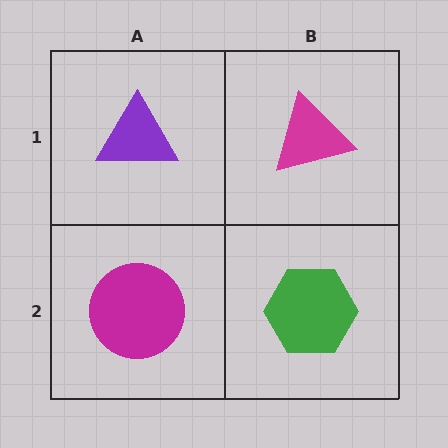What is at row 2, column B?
A green hexagon.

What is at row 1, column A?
A purple triangle.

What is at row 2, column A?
A magenta circle.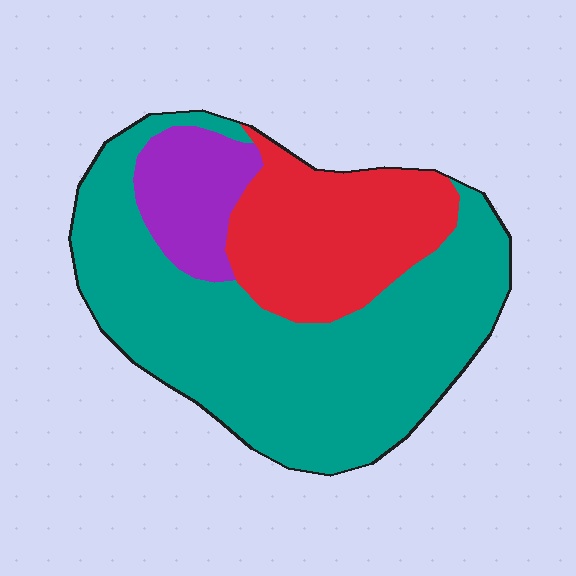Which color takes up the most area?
Teal, at roughly 60%.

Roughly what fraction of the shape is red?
Red covers 26% of the shape.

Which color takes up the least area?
Purple, at roughly 10%.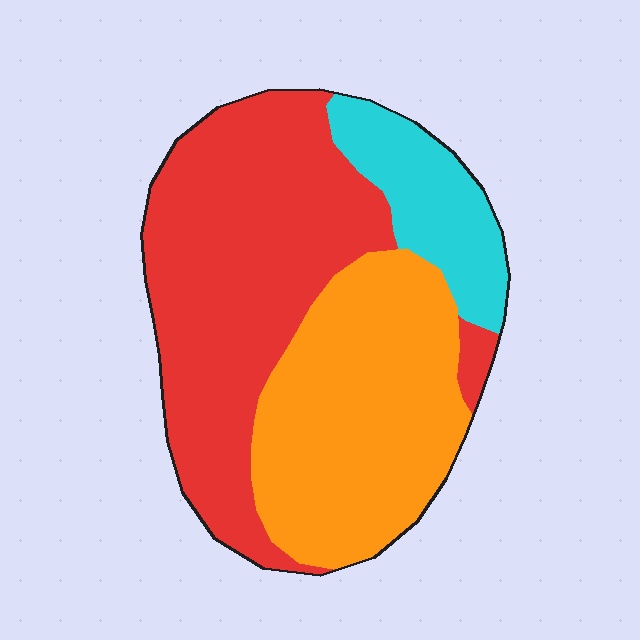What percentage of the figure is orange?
Orange covers roughly 35% of the figure.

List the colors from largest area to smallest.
From largest to smallest: red, orange, cyan.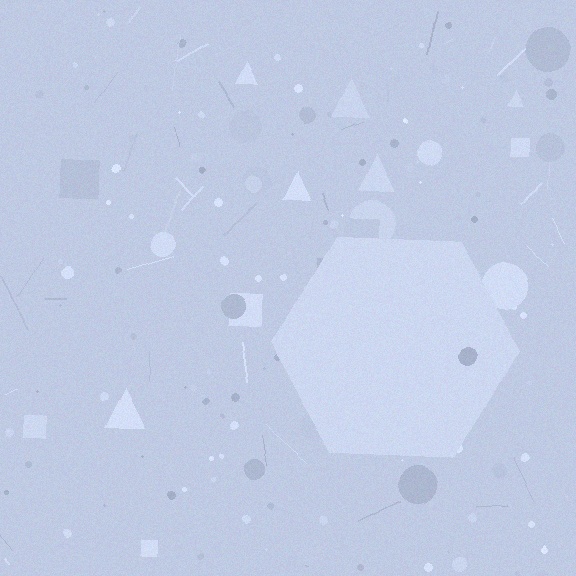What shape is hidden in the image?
A hexagon is hidden in the image.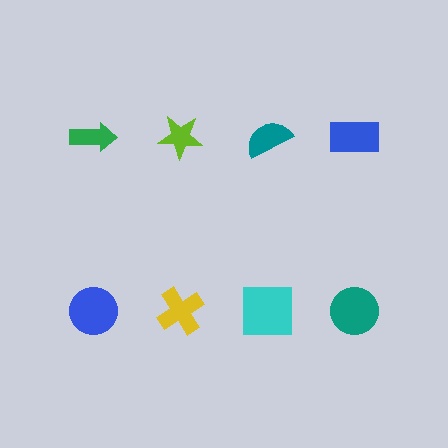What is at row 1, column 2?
A lime star.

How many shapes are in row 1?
4 shapes.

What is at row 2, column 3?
A cyan square.